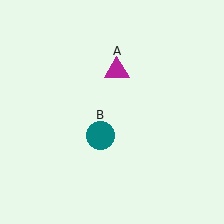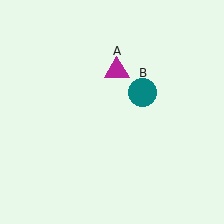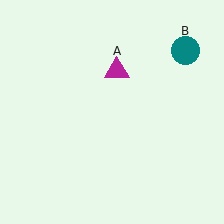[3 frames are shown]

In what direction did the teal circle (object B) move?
The teal circle (object B) moved up and to the right.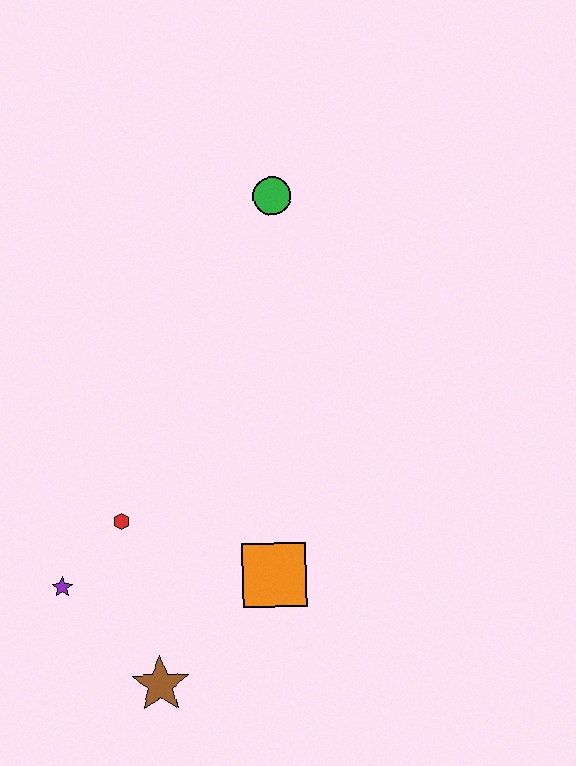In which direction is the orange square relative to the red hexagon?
The orange square is to the right of the red hexagon.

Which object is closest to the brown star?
The purple star is closest to the brown star.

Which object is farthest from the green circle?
The brown star is farthest from the green circle.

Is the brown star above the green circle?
No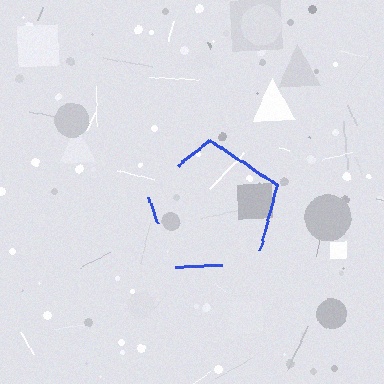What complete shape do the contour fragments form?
The contour fragments form a pentagon.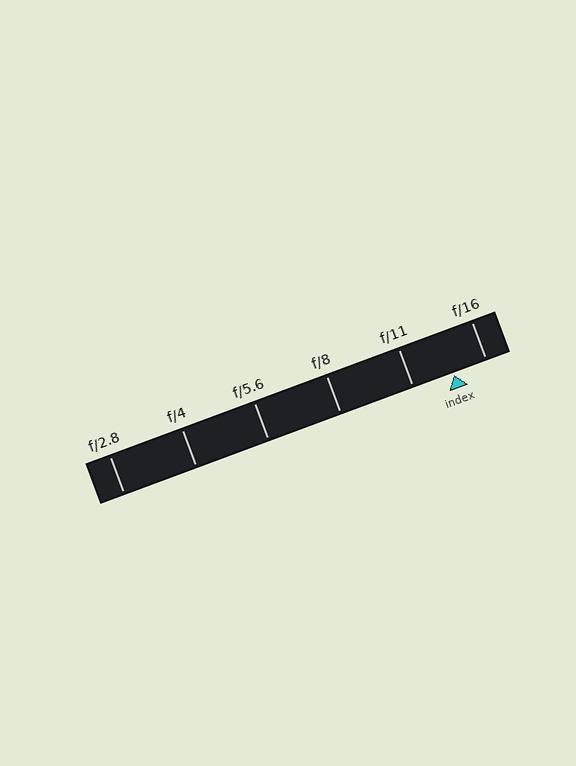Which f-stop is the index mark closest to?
The index mark is closest to f/16.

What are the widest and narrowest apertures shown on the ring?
The widest aperture shown is f/2.8 and the narrowest is f/16.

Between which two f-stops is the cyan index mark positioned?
The index mark is between f/11 and f/16.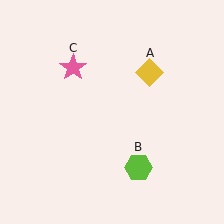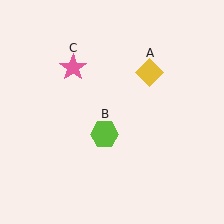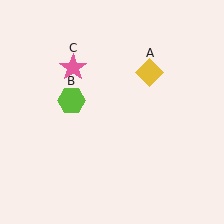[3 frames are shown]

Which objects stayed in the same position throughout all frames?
Yellow diamond (object A) and pink star (object C) remained stationary.